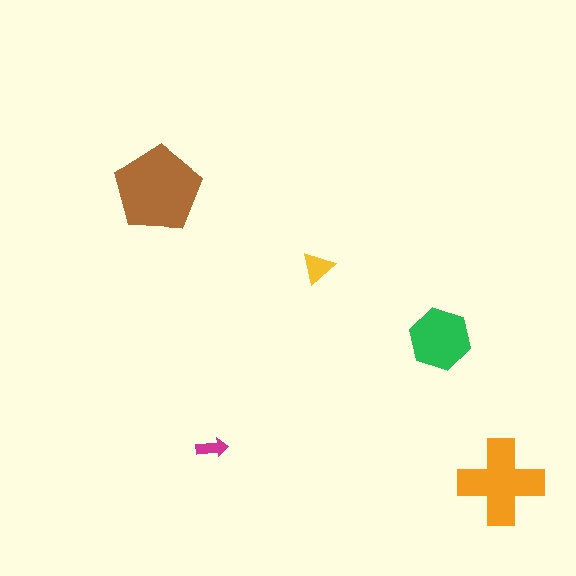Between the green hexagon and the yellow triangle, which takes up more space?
The green hexagon.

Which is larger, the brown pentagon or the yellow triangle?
The brown pentagon.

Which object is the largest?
The brown pentagon.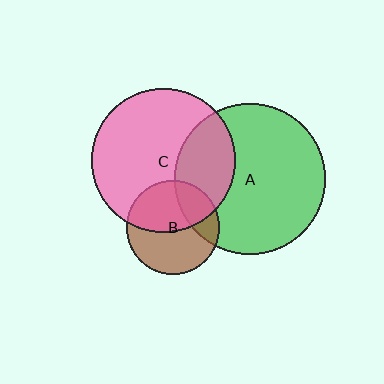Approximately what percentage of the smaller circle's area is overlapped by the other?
Approximately 50%.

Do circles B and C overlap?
Yes.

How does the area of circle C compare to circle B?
Approximately 2.4 times.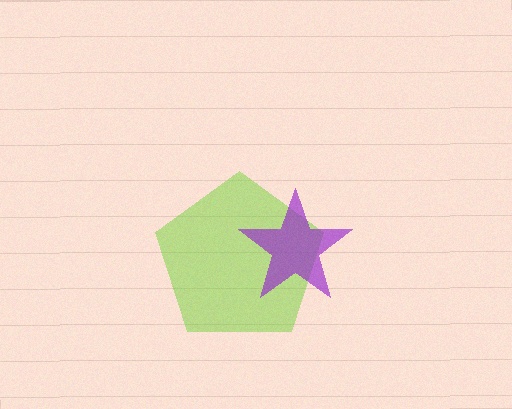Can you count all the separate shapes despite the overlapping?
Yes, there are 2 separate shapes.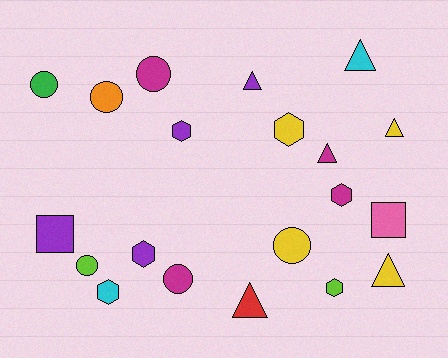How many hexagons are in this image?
There are 6 hexagons.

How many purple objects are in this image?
There are 4 purple objects.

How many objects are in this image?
There are 20 objects.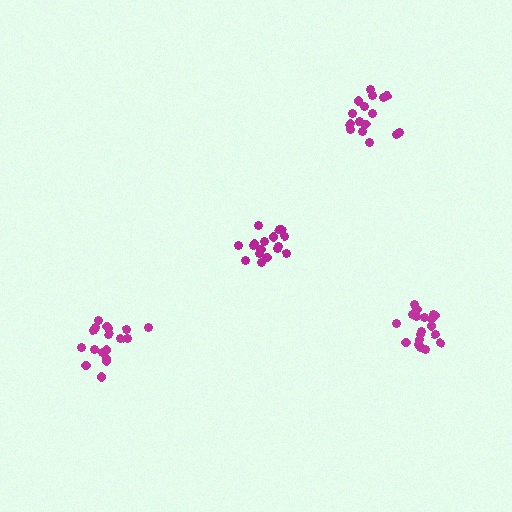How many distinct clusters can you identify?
There are 4 distinct clusters.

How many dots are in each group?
Group 1: 18 dots, Group 2: 19 dots, Group 3: 18 dots, Group 4: 17 dots (72 total).